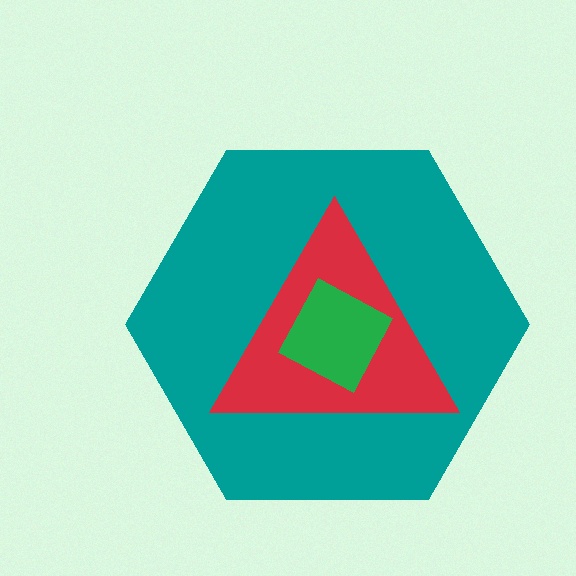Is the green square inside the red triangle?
Yes.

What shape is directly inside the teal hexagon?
The red triangle.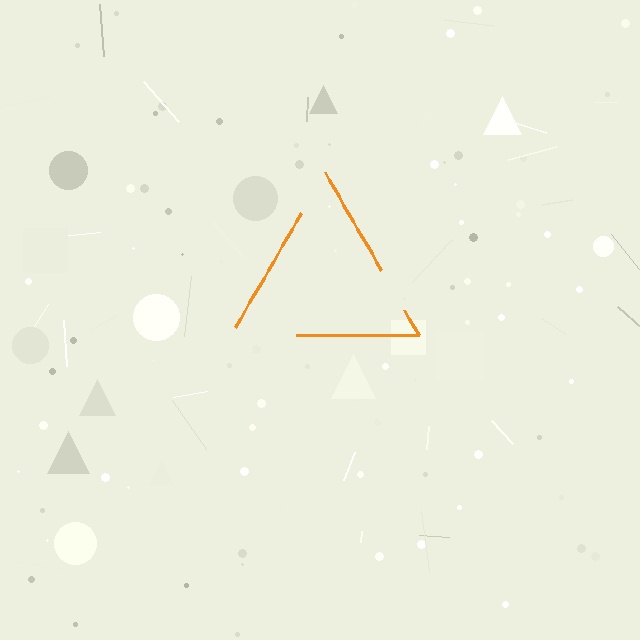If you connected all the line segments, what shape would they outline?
They would outline a triangle.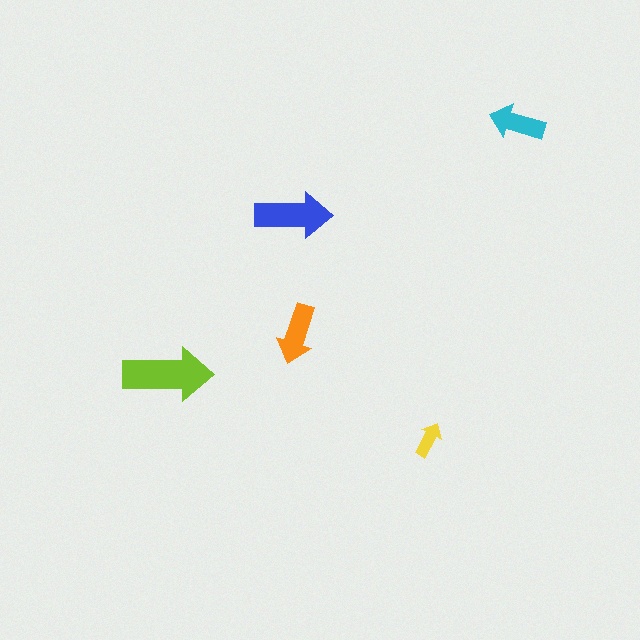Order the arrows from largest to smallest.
the lime one, the blue one, the orange one, the cyan one, the yellow one.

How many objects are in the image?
There are 5 objects in the image.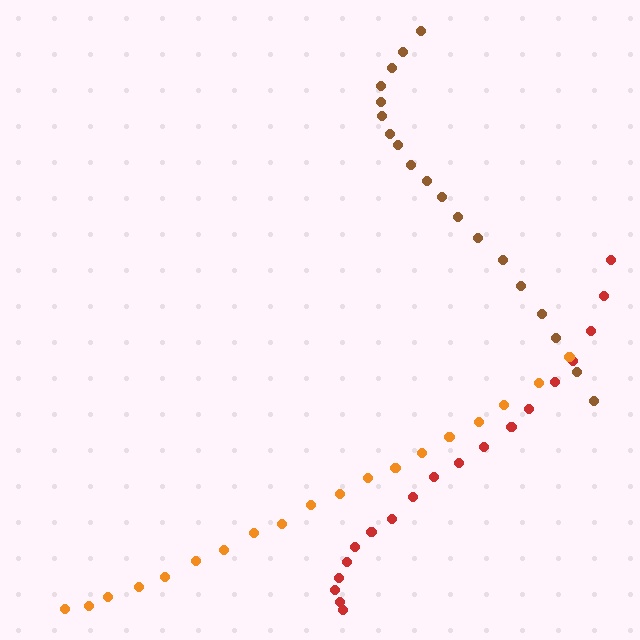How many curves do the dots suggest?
There are 3 distinct paths.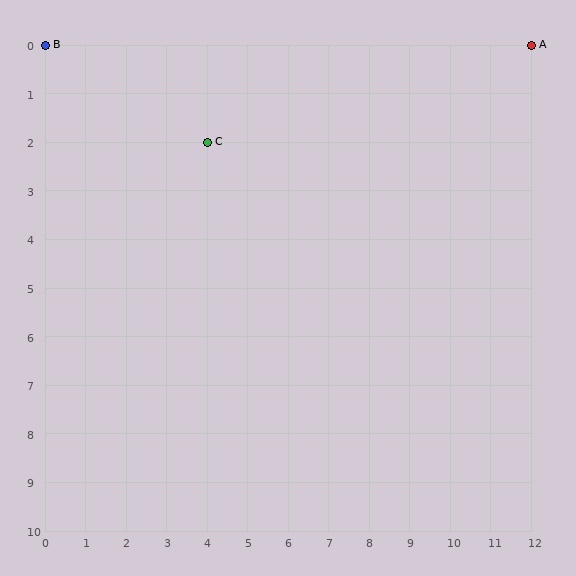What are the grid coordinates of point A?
Point A is at grid coordinates (12, 0).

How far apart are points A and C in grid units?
Points A and C are 8 columns and 2 rows apart (about 8.2 grid units diagonally).